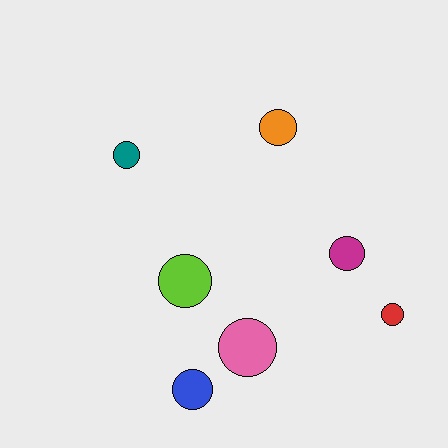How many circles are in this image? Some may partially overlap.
There are 7 circles.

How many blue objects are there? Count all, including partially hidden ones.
There is 1 blue object.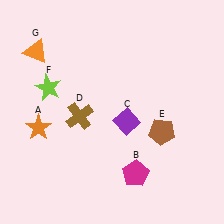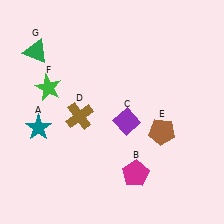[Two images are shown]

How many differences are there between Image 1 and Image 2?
There are 3 differences between the two images.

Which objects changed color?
A changed from orange to teal. F changed from lime to green. G changed from orange to green.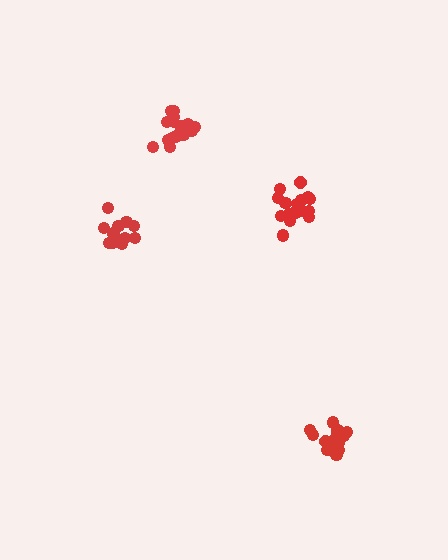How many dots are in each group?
Group 1: 17 dots, Group 2: 19 dots, Group 3: 14 dots, Group 4: 16 dots (66 total).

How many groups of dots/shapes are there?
There are 4 groups.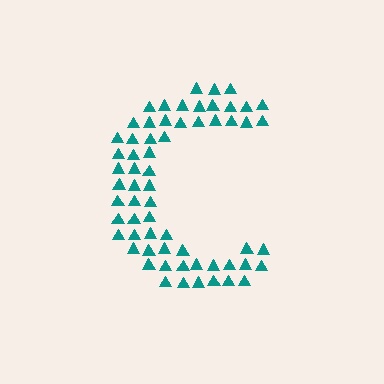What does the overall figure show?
The overall figure shows the letter C.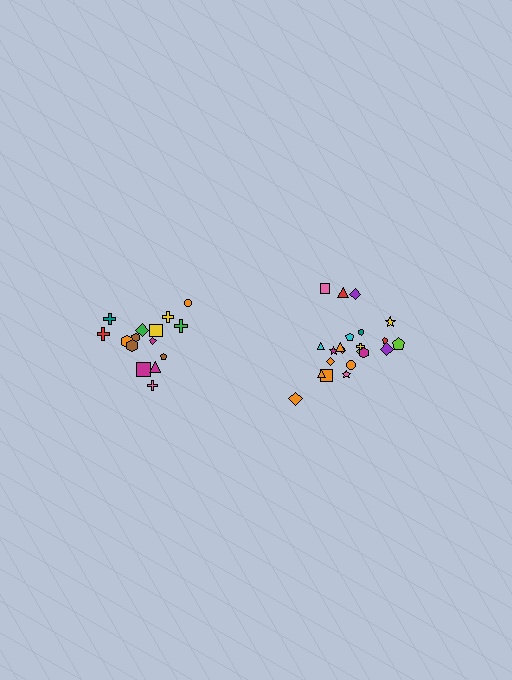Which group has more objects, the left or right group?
The right group.